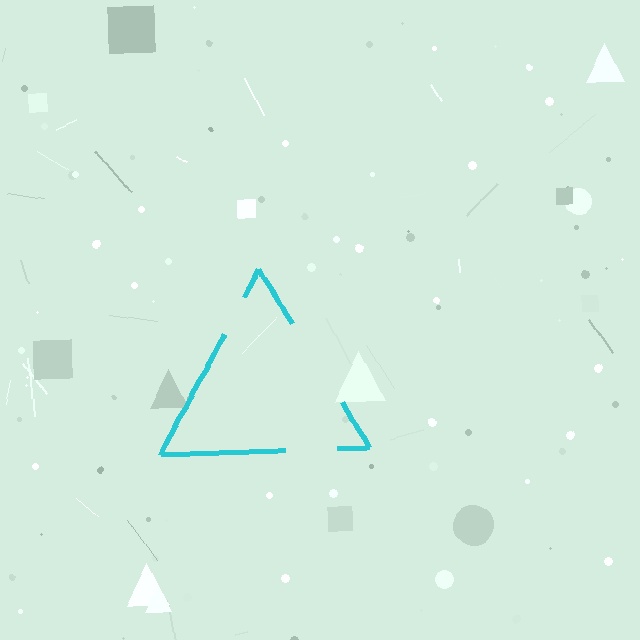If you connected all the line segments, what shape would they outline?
They would outline a triangle.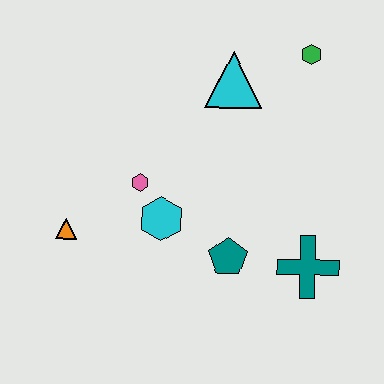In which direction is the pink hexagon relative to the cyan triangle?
The pink hexagon is below the cyan triangle.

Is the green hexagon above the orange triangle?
Yes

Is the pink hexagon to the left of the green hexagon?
Yes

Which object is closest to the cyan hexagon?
The pink hexagon is closest to the cyan hexagon.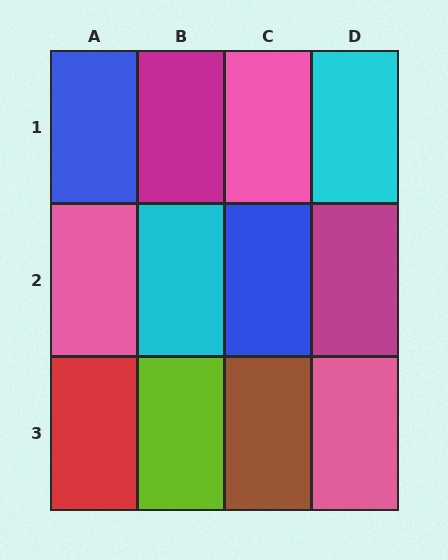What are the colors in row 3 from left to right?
Red, lime, brown, pink.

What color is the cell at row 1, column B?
Magenta.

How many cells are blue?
2 cells are blue.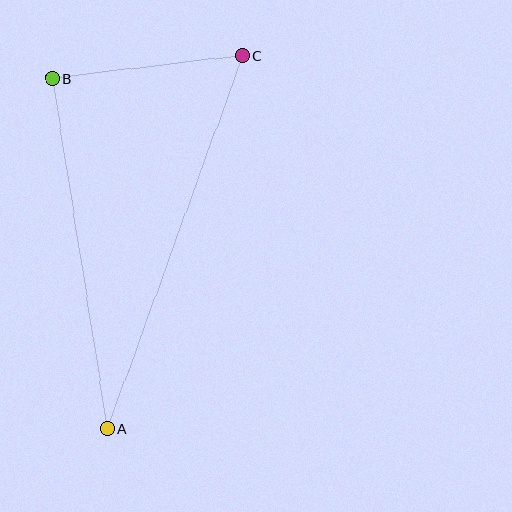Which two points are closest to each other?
Points B and C are closest to each other.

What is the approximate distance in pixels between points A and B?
The distance between A and B is approximately 355 pixels.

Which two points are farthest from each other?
Points A and C are farthest from each other.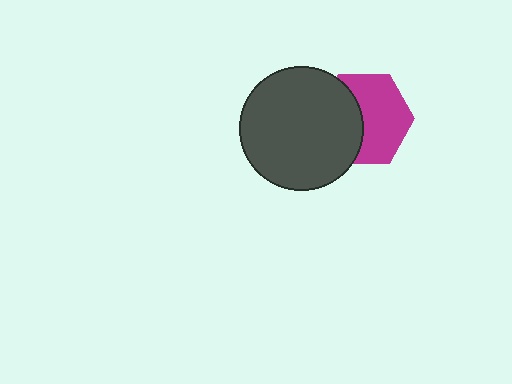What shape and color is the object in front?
The object in front is a dark gray circle.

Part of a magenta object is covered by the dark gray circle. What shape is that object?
It is a hexagon.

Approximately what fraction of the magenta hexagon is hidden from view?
Roughly 41% of the magenta hexagon is hidden behind the dark gray circle.